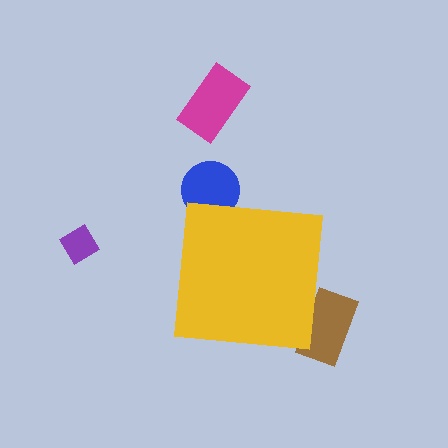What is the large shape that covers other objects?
A yellow square.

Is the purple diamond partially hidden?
No, the purple diamond is fully visible.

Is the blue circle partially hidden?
Yes, the blue circle is partially hidden behind the yellow square.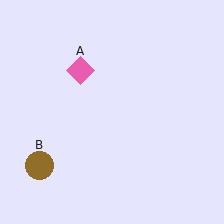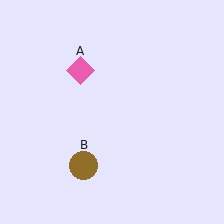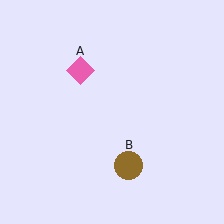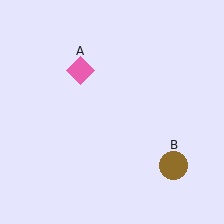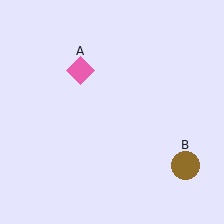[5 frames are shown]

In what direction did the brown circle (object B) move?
The brown circle (object B) moved right.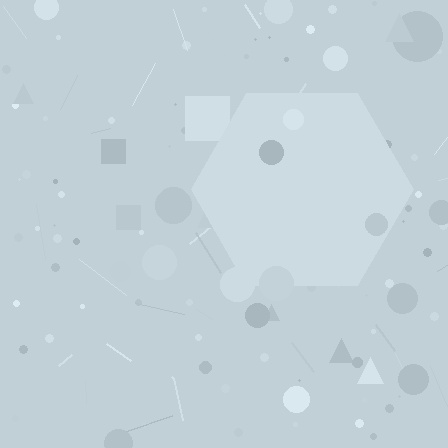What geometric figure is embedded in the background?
A hexagon is embedded in the background.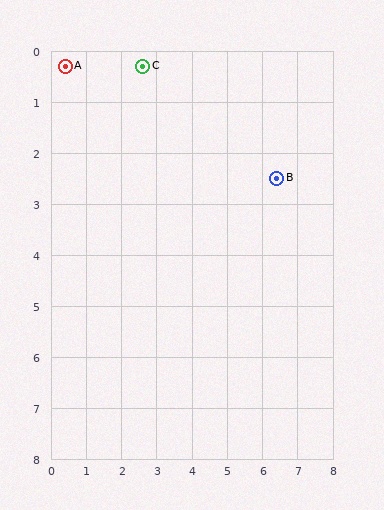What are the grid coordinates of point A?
Point A is at approximately (0.4, 0.3).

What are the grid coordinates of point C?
Point C is at approximately (2.6, 0.3).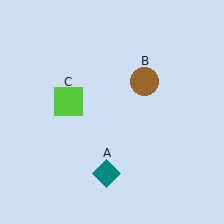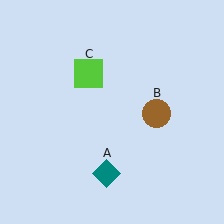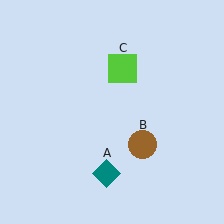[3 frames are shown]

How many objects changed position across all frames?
2 objects changed position: brown circle (object B), lime square (object C).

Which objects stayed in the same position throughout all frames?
Teal diamond (object A) remained stationary.